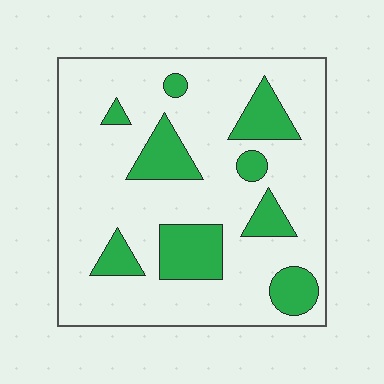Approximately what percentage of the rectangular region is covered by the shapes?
Approximately 20%.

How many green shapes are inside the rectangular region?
9.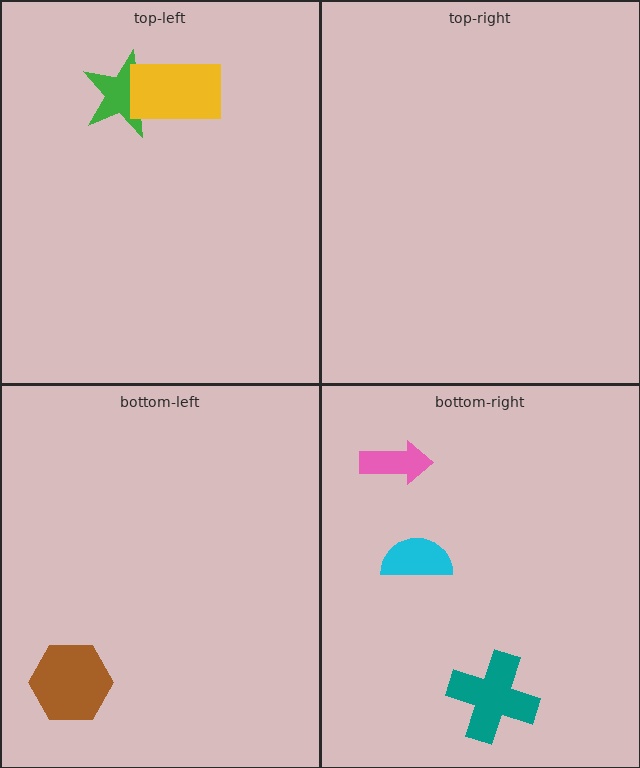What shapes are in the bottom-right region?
The teal cross, the cyan semicircle, the pink arrow.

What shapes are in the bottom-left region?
The brown hexagon.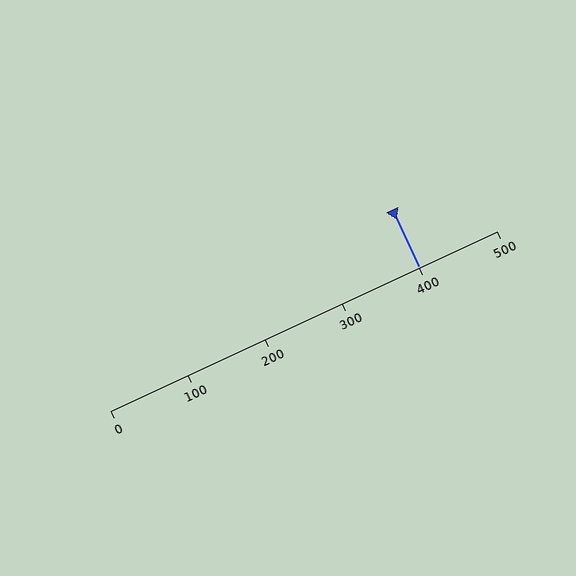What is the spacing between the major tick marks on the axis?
The major ticks are spaced 100 apart.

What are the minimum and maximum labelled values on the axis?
The axis runs from 0 to 500.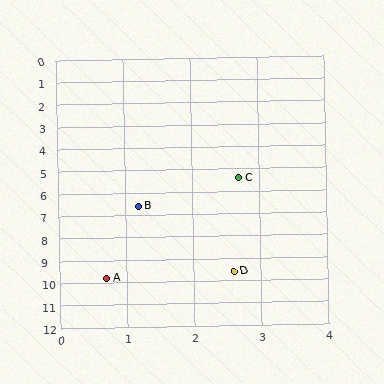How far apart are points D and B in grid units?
Points D and B are about 3.3 grid units apart.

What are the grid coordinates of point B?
Point B is at approximately (1.2, 6.6).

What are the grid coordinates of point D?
Point D is at approximately (2.6, 9.6).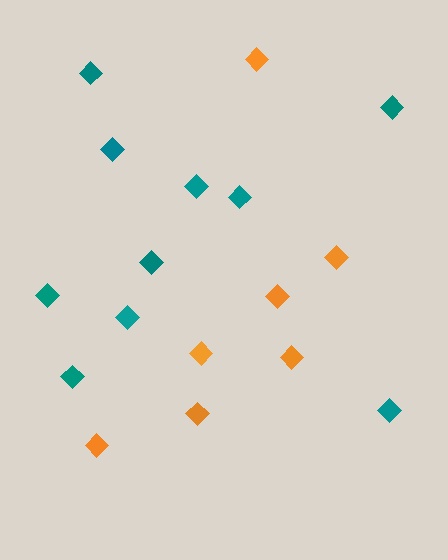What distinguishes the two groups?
There are 2 groups: one group of teal diamonds (10) and one group of orange diamonds (7).